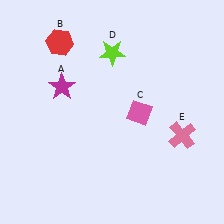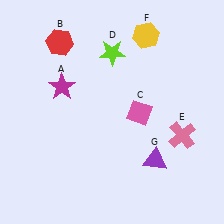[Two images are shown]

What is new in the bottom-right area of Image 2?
A purple triangle (G) was added in the bottom-right area of Image 2.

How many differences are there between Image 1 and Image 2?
There are 2 differences between the two images.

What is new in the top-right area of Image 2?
A yellow hexagon (F) was added in the top-right area of Image 2.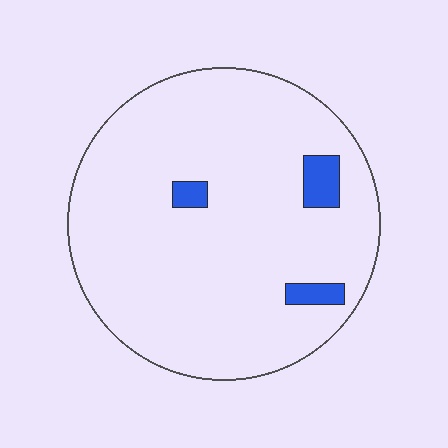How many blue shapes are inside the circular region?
3.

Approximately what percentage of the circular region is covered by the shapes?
Approximately 5%.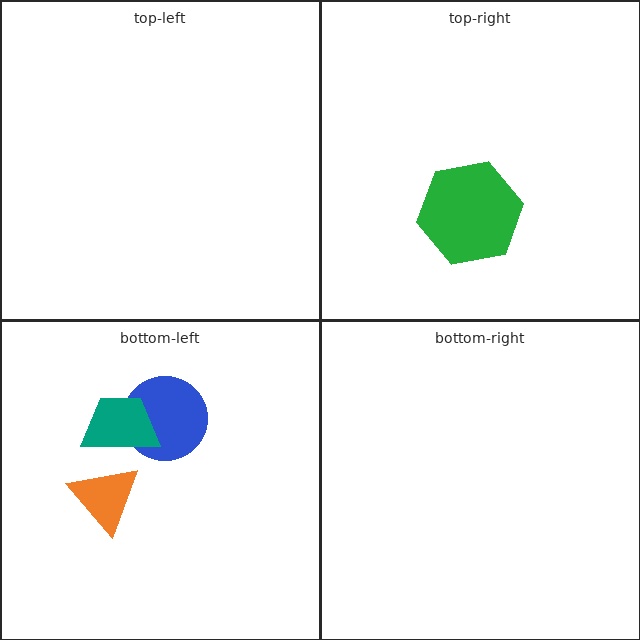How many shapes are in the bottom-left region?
3.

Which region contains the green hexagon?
The top-right region.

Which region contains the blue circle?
The bottom-left region.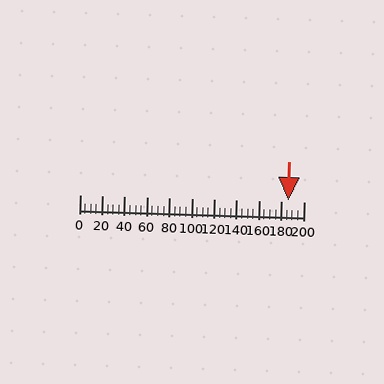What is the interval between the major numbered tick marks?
The major tick marks are spaced 20 units apart.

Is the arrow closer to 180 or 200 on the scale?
The arrow is closer to 180.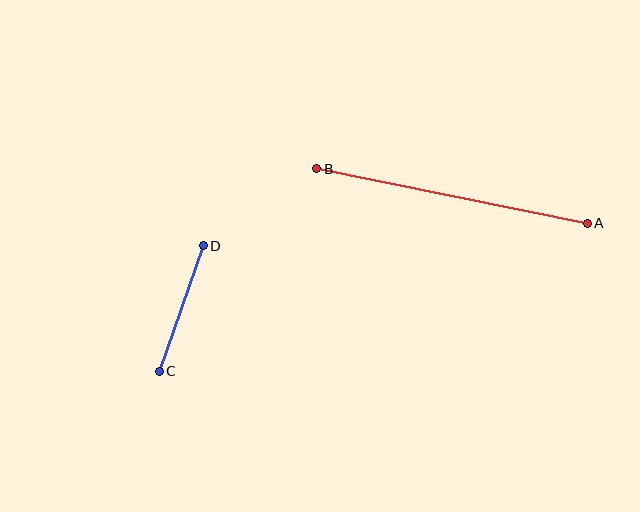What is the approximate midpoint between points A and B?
The midpoint is at approximately (452, 196) pixels.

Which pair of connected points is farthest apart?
Points A and B are farthest apart.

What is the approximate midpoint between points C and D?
The midpoint is at approximately (181, 309) pixels.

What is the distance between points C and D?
The distance is approximately 133 pixels.